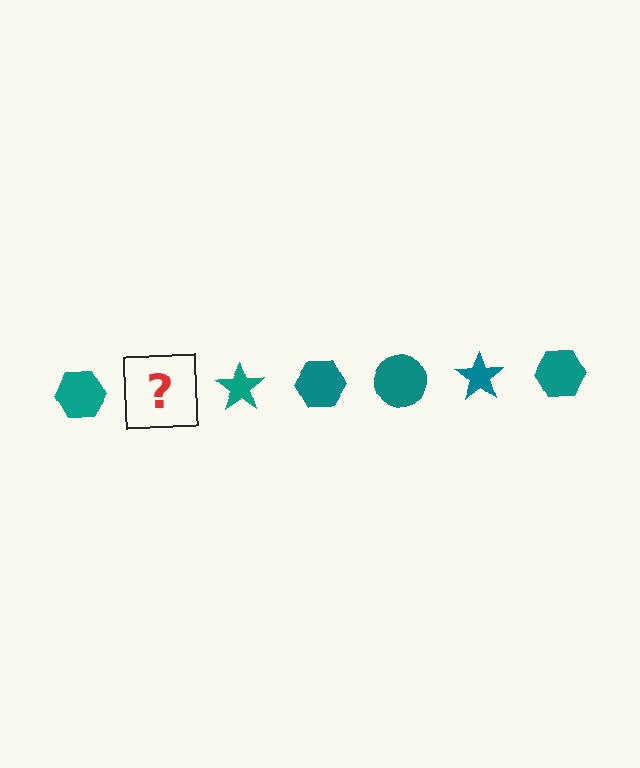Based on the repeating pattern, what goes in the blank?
The blank should be a teal circle.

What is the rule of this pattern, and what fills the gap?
The rule is that the pattern cycles through hexagon, circle, star shapes in teal. The gap should be filled with a teal circle.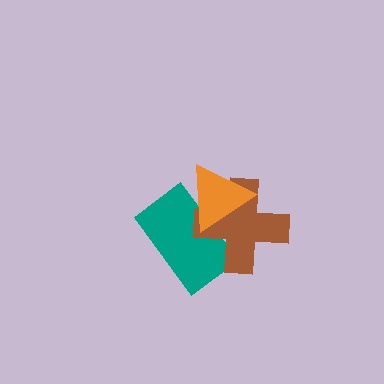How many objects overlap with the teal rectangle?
2 objects overlap with the teal rectangle.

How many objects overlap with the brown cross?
2 objects overlap with the brown cross.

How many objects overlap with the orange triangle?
2 objects overlap with the orange triangle.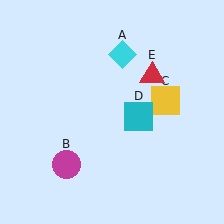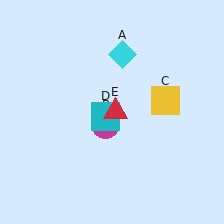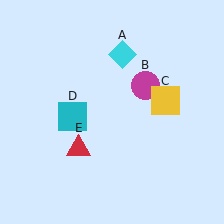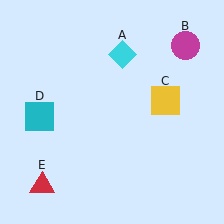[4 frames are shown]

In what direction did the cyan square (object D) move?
The cyan square (object D) moved left.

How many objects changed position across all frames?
3 objects changed position: magenta circle (object B), cyan square (object D), red triangle (object E).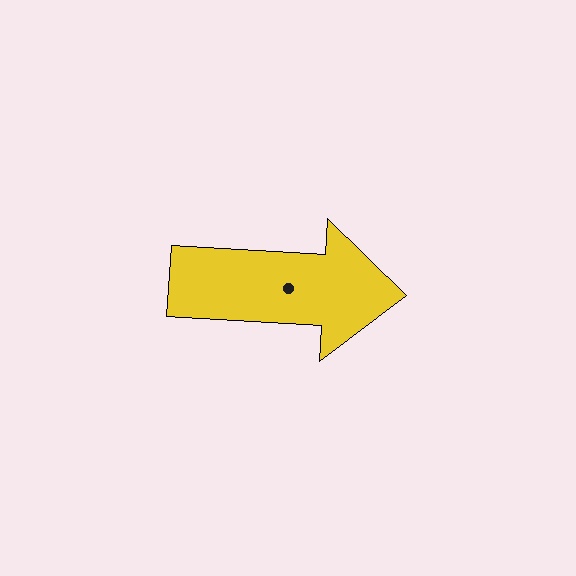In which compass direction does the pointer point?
East.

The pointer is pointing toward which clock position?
Roughly 3 o'clock.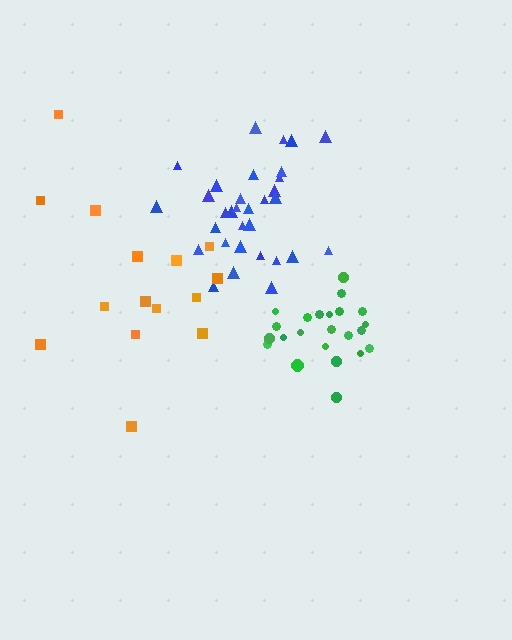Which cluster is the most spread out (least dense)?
Orange.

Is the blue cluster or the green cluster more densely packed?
Green.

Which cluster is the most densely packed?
Green.